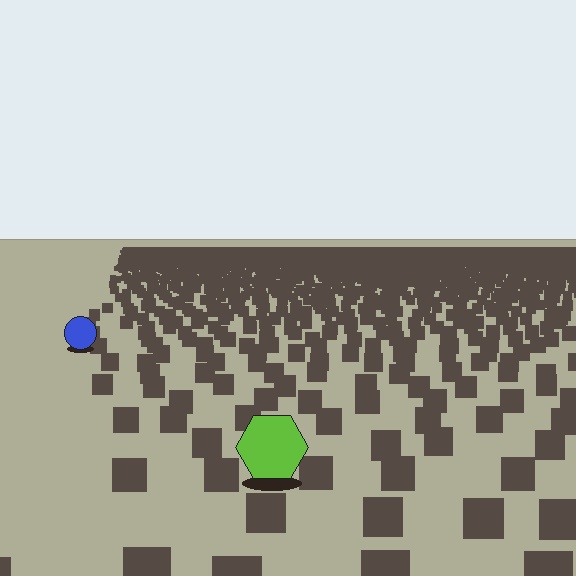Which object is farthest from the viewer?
The blue circle is farthest from the viewer. It appears smaller and the ground texture around it is denser.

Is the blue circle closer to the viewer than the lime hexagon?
No. The lime hexagon is closer — you can tell from the texture gradient: the ground texture is coarser near it.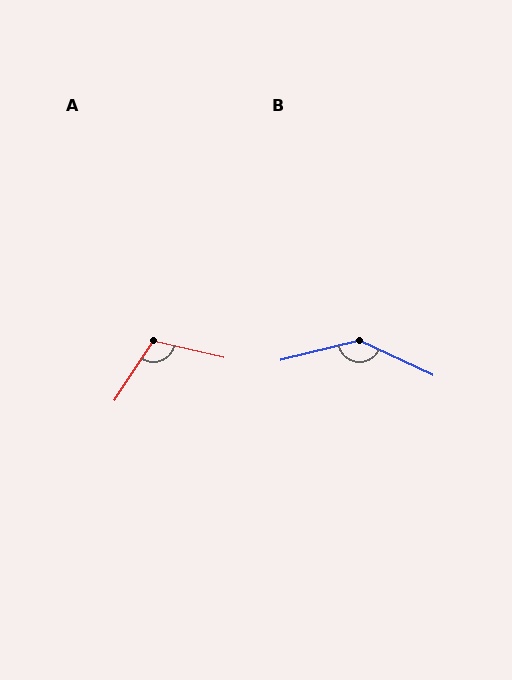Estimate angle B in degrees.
Approximately 141 degrees.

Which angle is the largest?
B, at approximately 141 degrees.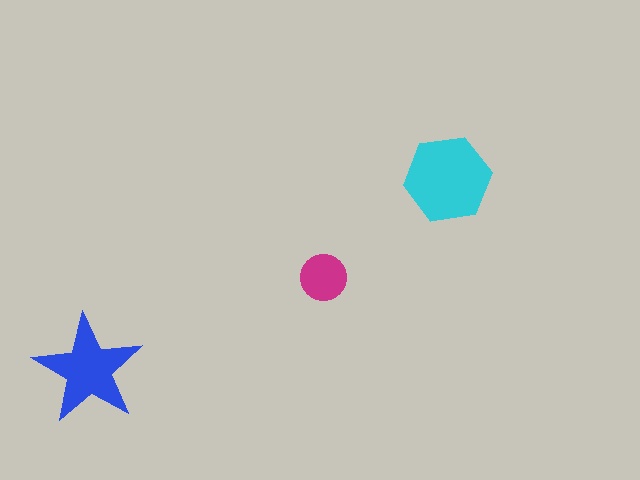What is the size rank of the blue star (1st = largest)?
2nd.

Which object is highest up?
The cyan hexagon is topmost.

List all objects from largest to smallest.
The cyan hexagon, the blue star, the magenta circle.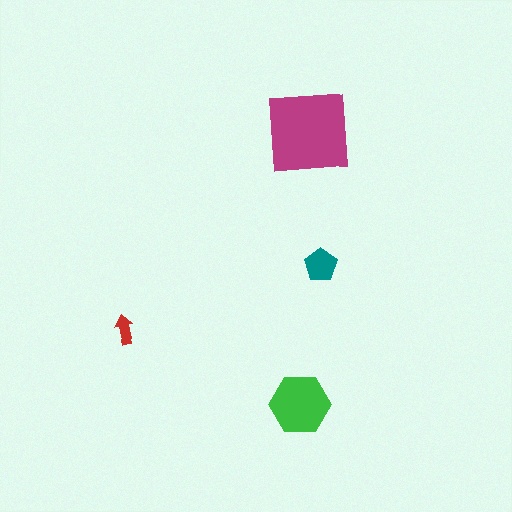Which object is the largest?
The magenta square.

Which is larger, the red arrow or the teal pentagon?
The teal pentagon.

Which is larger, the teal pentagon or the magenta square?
The magenta square.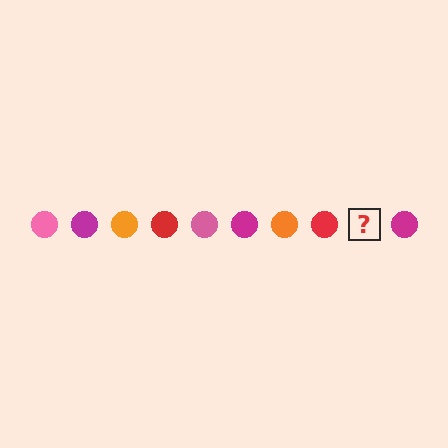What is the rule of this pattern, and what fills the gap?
The rule is that the pattern cycles through pink, magenta, orange, red circles. The gap should be filled with a pink circle.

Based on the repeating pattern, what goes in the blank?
The blank should be a pink circle.